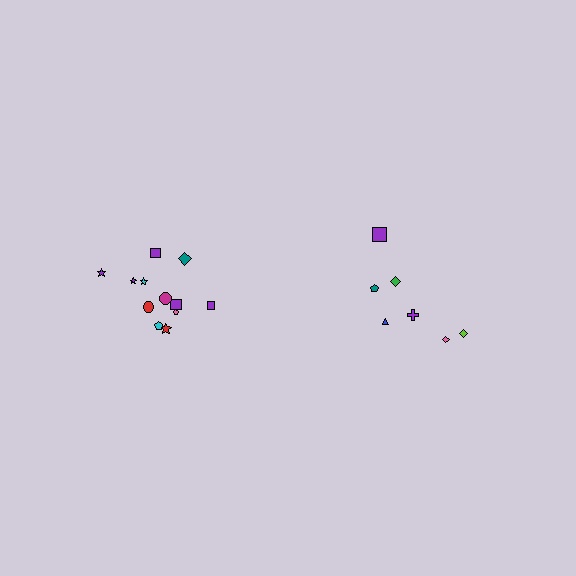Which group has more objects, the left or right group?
The left group.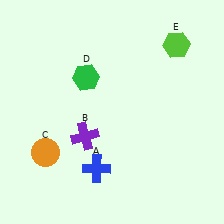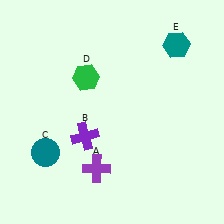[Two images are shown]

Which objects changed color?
A changed from blue to purple. C changed from orange to teal. E changed from lime to teal.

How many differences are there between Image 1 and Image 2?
There are 3 differences between the two images.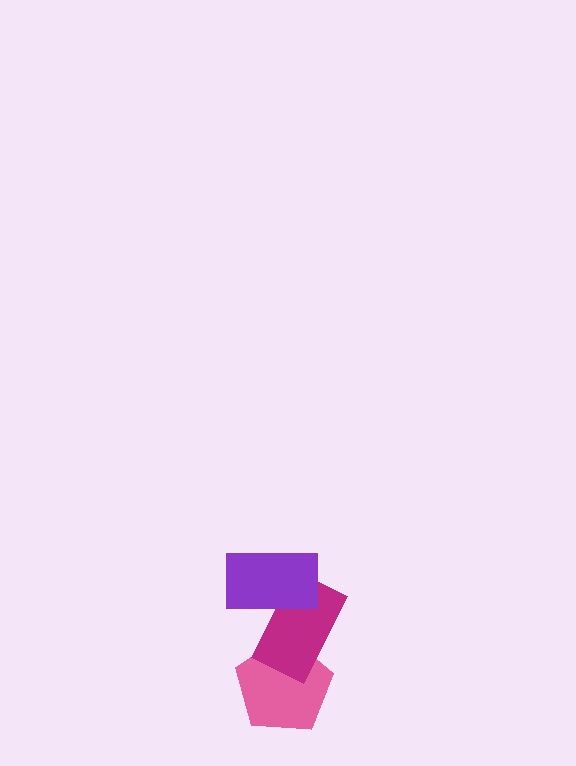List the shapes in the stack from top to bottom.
From top to bottom: the purple rectangle, the magenta rectangle, the pink pentagon.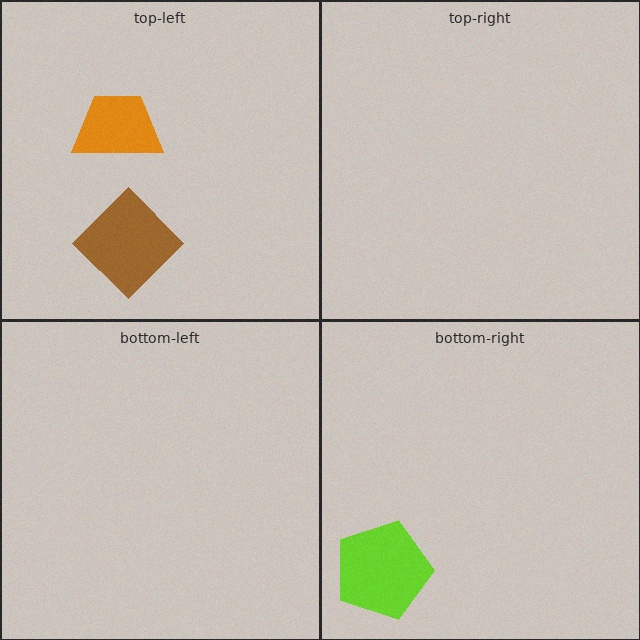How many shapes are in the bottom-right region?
1.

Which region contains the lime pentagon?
The bottom-right region.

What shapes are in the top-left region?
The brown diamond, the orange trapezoid.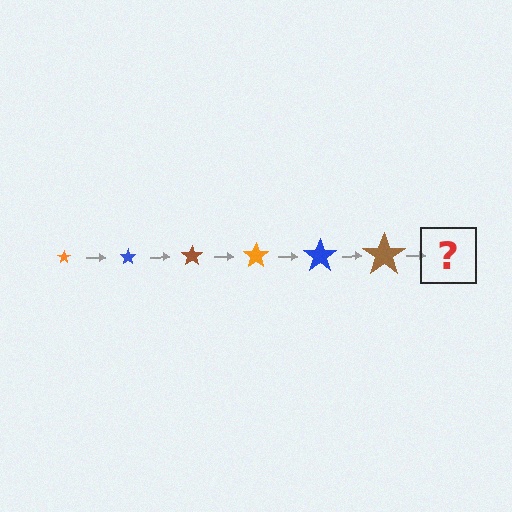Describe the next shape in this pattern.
It should be an orange star, larger than the previous one.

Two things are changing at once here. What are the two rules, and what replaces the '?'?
The two rules are that the star grows larger each step and the color cycles through orange, blue, and brown. The '?' should be an orange star, larger than the previous one.